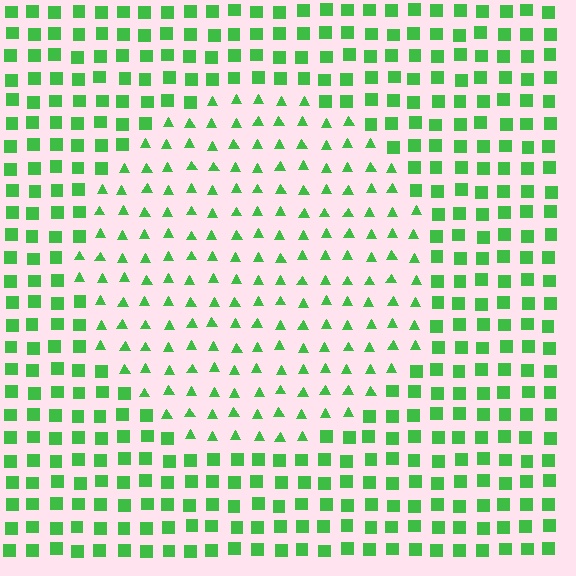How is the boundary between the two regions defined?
The boundary is defined by a change in element shape: triangles inside vs. squares outside. All elements share the same color and spacing.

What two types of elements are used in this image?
The image uses triangles inside the circle region and squares outside it.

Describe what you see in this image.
The image is filled with small green elements arranged in a uniform grid. A circle-shaped region contains triangles, while the surrounding area contains squares. The boundary is defined purely by the change in element shape.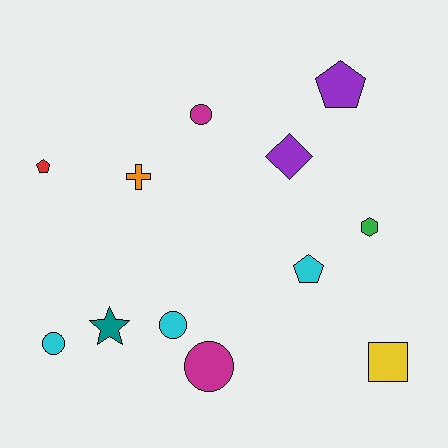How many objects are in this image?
There are 12 objects.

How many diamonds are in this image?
There is 1 diamond.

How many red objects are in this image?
There is 1 red object.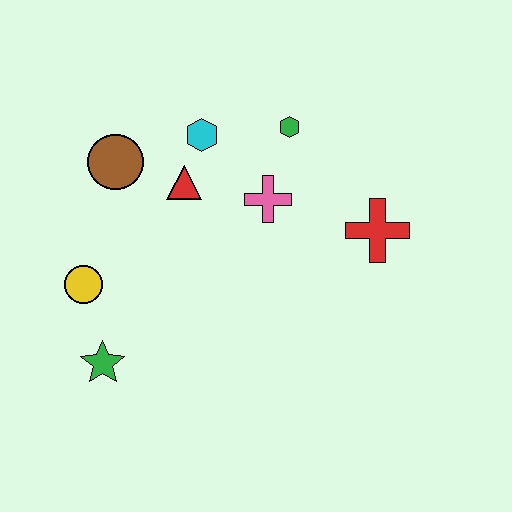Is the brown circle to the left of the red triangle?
Yes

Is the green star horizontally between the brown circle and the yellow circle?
Yes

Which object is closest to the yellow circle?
The green star is closest to the yellow circle.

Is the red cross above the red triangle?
No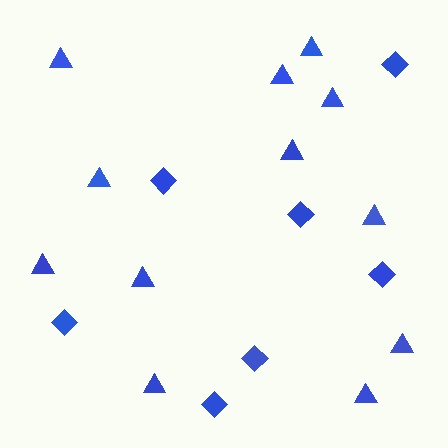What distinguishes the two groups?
There are 2 groups: one group of diamonds (7) and one group of triangles (12).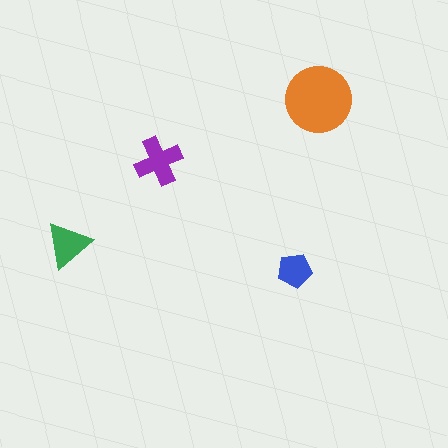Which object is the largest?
The orange circle.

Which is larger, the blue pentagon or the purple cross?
The purple cross.